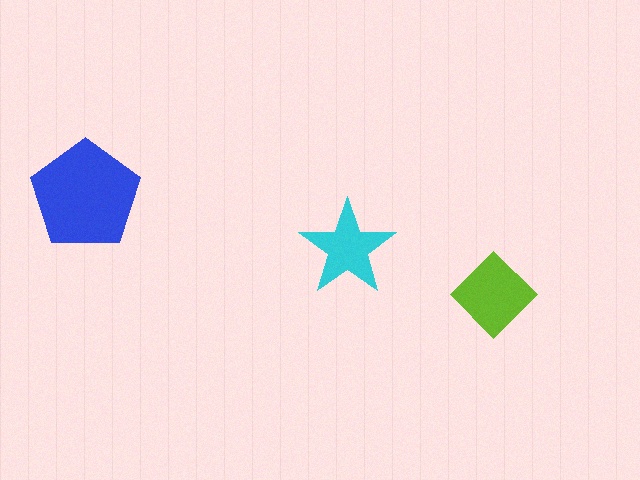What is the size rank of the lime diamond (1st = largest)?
2nd.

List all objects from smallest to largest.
The cyan star, the lime diamond, the blue pentagon.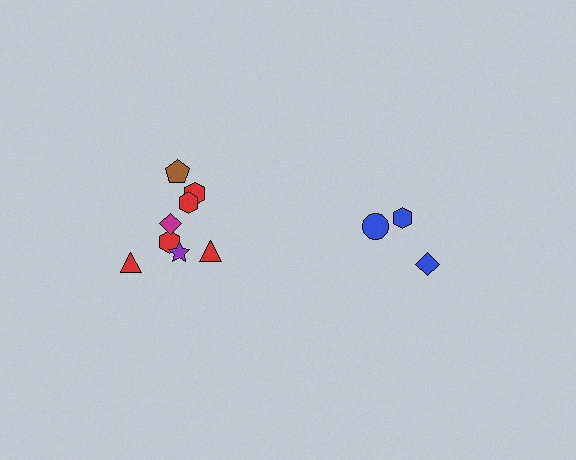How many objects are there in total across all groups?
There are 11 objects.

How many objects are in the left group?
There are 8 objects.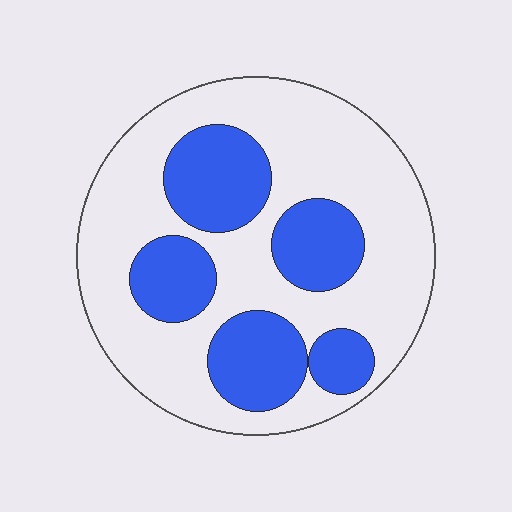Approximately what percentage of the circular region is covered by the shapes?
Approximately 35%.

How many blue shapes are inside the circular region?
5.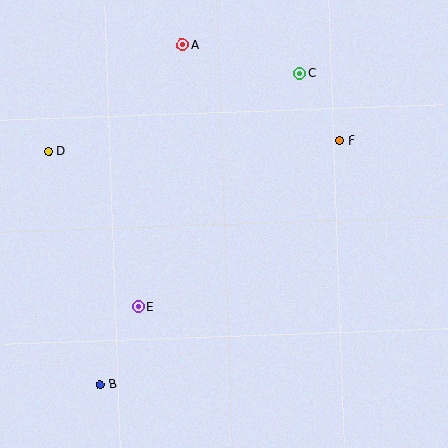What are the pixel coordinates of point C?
Point C is at (300, 73).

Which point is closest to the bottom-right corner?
Point F is closest to the bottom-right corner.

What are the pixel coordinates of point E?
Point E is at (138, 307).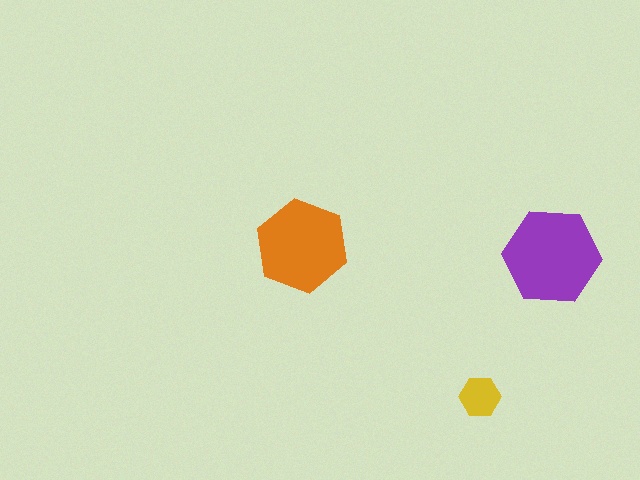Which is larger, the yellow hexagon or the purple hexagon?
The purple one.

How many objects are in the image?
There are 3 objects in the image.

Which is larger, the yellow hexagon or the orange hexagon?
The orange one.